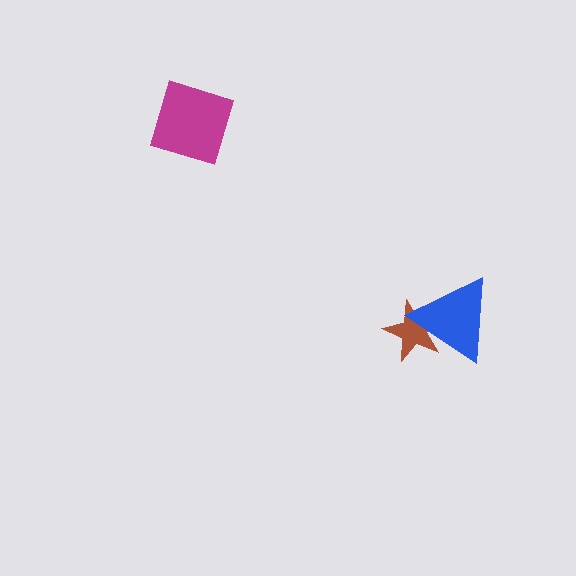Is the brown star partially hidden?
Yes, it is partially covered by another shape.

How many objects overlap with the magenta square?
0 objects overlap with the magenta square.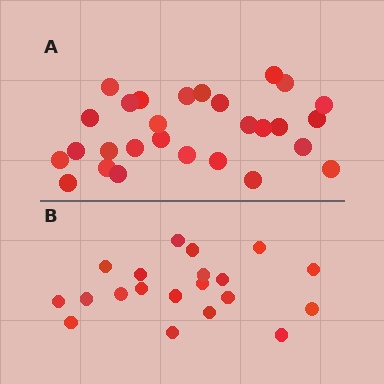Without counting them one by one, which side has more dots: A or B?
Region A (the top region) has more dots.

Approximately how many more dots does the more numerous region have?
Region A has roughly 8 or so more dots than region B.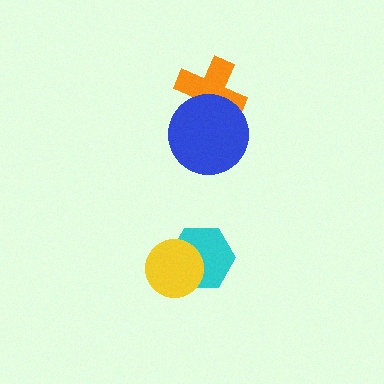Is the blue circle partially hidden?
No, no other shape covers it.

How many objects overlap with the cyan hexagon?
1 object overlaps with the cyan hexagon.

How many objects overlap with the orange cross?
1 object overlaps with the orange cross.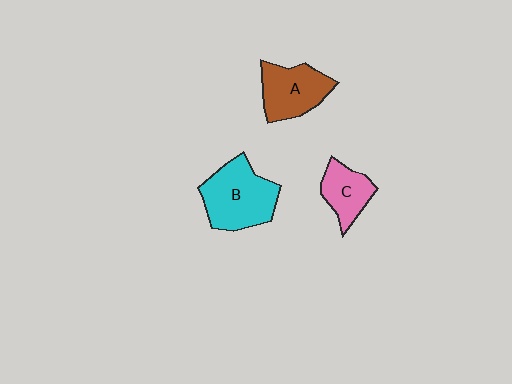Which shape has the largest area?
Shape B (cyan).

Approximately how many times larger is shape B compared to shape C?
Approximately 1.8 times.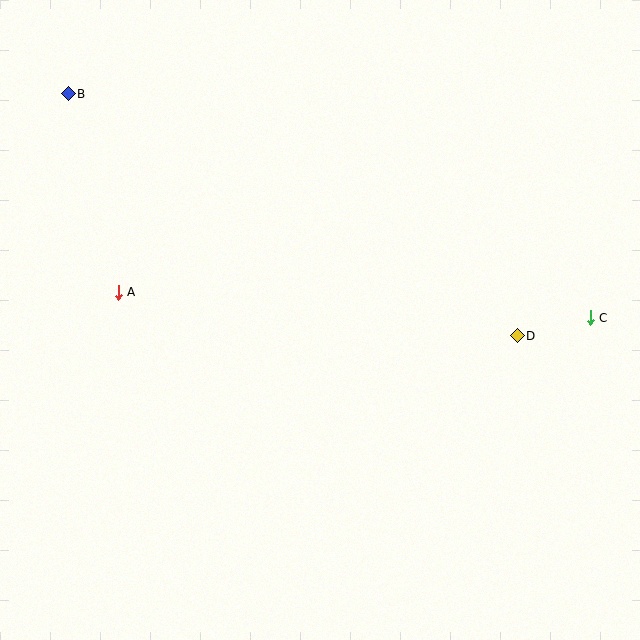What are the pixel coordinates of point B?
Point B is at (68, 94).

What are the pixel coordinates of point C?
Point C is at (590, 318).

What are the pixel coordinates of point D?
Point D is at (517, 336).